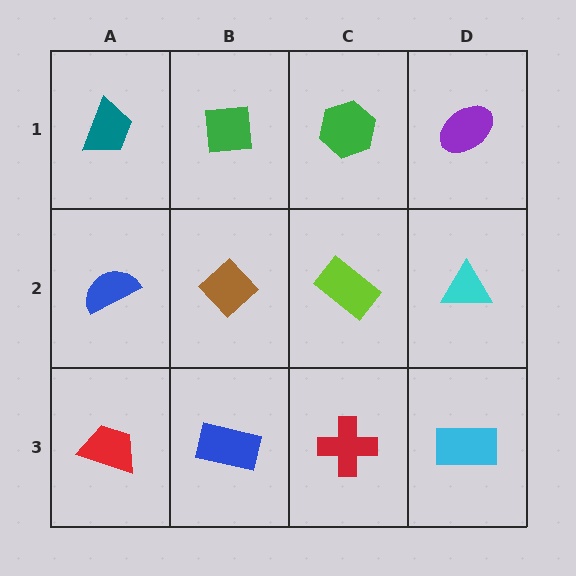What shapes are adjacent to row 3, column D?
A cyan triangle (row 2, column D), a red cross (row 3, column C).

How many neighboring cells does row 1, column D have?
2.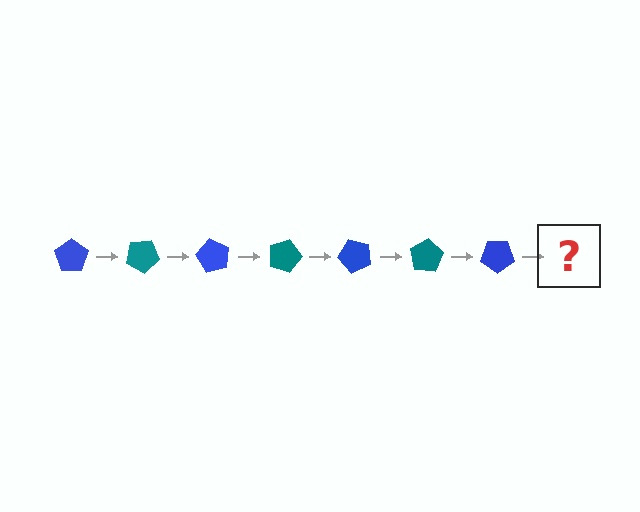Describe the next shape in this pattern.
It should be a teal pentagon, rotated 210 degrees from the start.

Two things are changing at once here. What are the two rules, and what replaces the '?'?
The two rules are that it rotates 30 degrees each step and the color cycles through blue and teal. The '?' should be a teal pentagon, rotated 210 degrees from the start.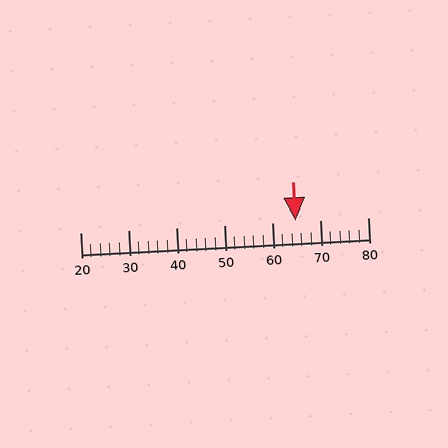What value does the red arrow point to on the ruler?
The red arrow points to approximately 65.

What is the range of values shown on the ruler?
The ruler shows values from 20 to 80.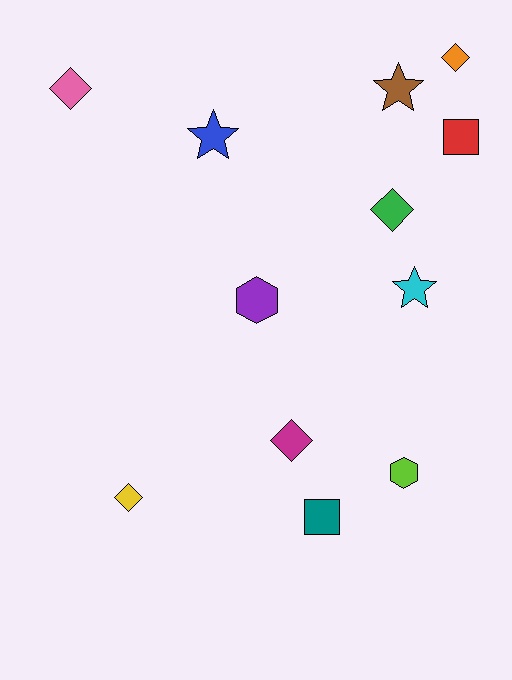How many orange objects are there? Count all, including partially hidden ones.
There is 1 orange object.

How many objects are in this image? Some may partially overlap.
There are 12 objects.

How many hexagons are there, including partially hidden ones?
There are 2 hexagons.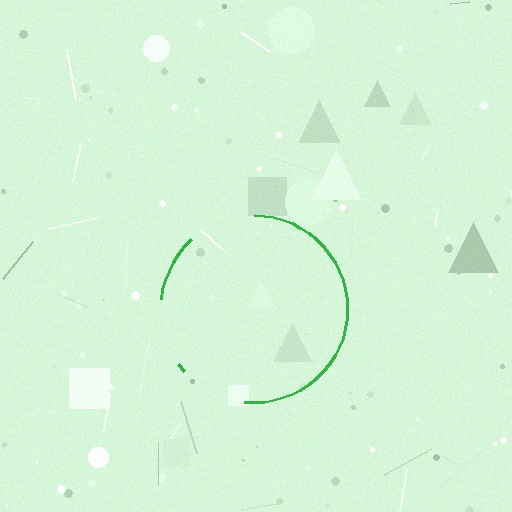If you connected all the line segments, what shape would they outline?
They would outline a circle.